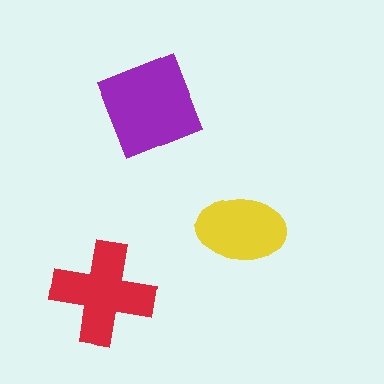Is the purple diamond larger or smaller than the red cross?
Larger.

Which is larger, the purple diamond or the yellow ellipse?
The purple diamond.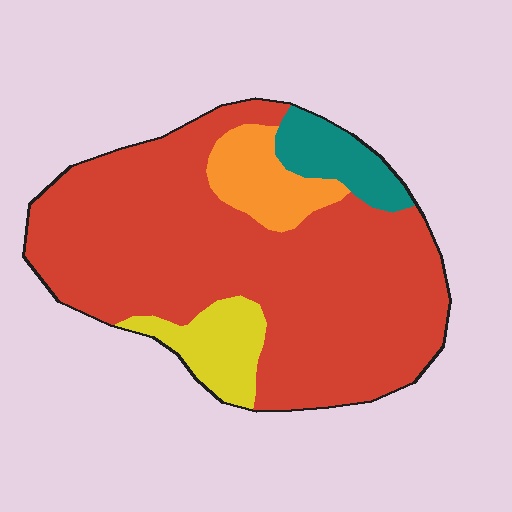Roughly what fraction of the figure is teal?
Teal takes up about one tenth (1/10) of the figure.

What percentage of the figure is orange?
Orange takes up about one tenth (1/10) of the figure.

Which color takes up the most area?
Red, at roughly 75%.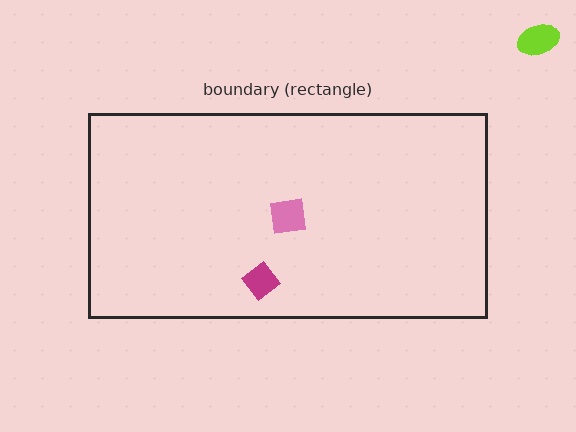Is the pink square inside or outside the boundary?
Inside.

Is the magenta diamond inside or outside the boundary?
Inside.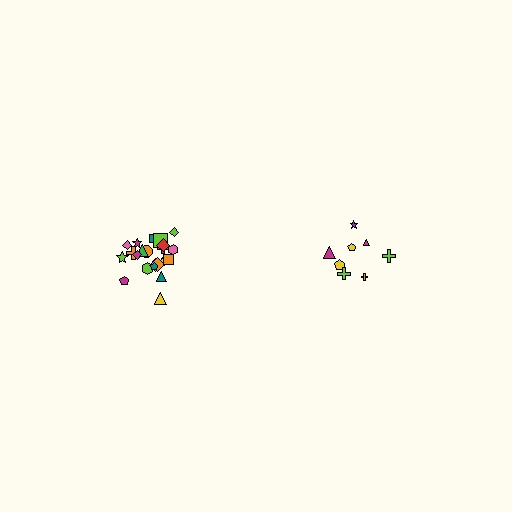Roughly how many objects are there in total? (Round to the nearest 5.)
Roughly 30 objects in total.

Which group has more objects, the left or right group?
The left group.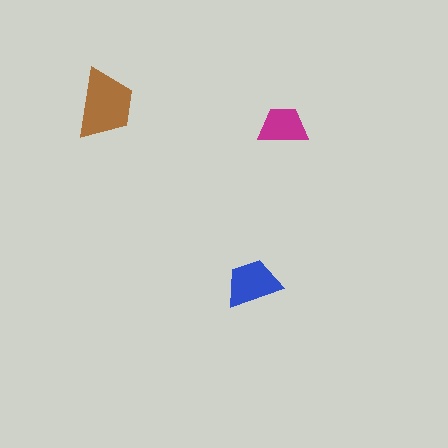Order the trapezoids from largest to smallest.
the brown one, the blue one, the magenta one.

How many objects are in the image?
There are 3 objects in the image.